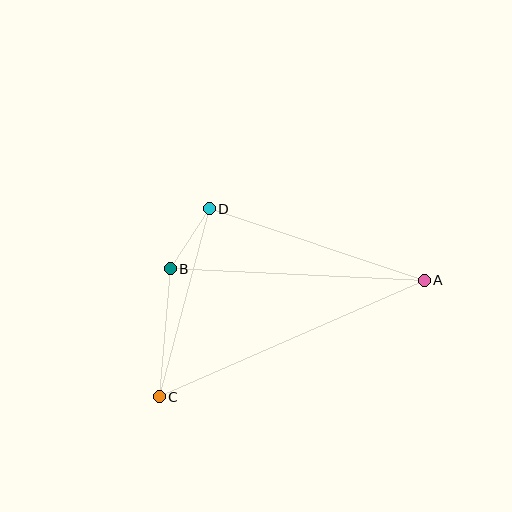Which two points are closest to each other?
Points B and D are closest to each other.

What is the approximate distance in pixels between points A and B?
The distance between A and B is approximately 254 pixels.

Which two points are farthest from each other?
Points A and C are farthest from each other.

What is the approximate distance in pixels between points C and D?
The distance between C and D is approximately 194 pixels.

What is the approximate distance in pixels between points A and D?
The distance between A and D is approximately 226 pixels.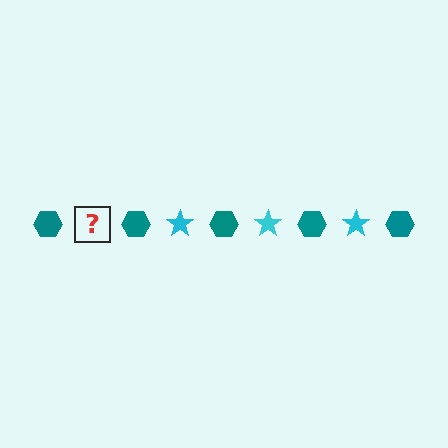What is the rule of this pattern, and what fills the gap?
The rule is that the pattern alternates between teal hexagon and cyan star. The gap should be filled with a cyan star.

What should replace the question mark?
The question mark should be replaced with a cyan star.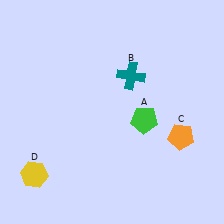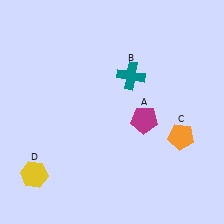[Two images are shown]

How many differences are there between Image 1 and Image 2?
There is 1 difference between the two images.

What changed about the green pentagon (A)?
In Image 1, A is green. In Image 2, it changed to magenta.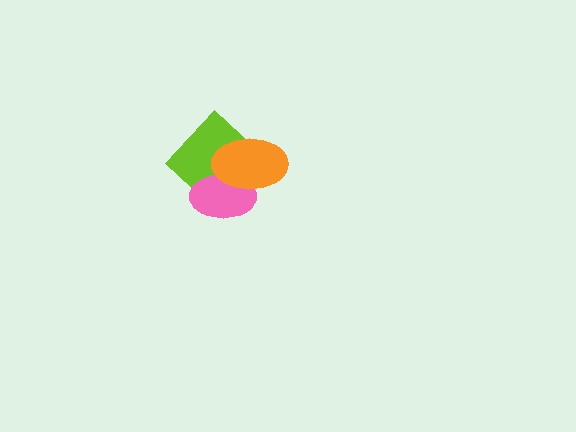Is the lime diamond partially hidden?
Yes, it is partially covered by another shape.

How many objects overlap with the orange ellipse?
2 objects overlap with the orange ellipse.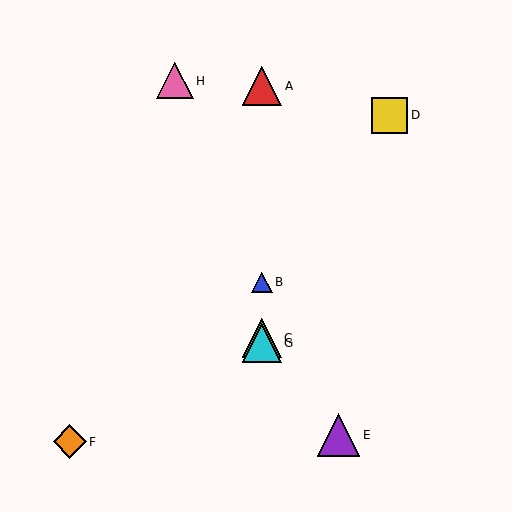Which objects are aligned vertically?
Objects A, B, C, G are aligned vertically.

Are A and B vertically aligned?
Yes, both are at x≈262.